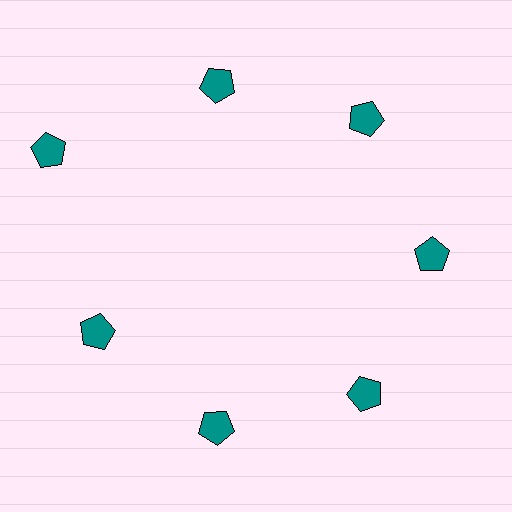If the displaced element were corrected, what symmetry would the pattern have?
It would have 7-fold rotational symmetry — the pattern would map onto itself every 51 degrees.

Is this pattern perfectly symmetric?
No. The 7 teal pentagons are arranged in a ring, but one element near the 10 o'clock position is pushed outward from the center, breaking the 7-fold rotational symmetry.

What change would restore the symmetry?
The symmetry would be restored by moving it inward, back onto the ring so that all 7 pentagons sit at equal angles and equal distance from the center.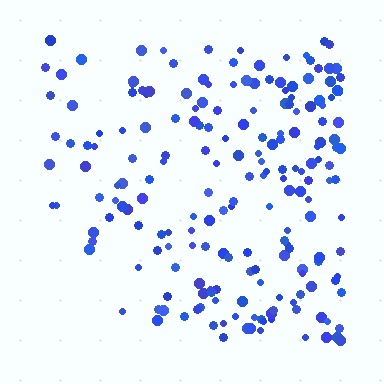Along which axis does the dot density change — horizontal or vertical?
Horizontal.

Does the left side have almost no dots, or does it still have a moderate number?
Still a moderate number, just noticeably fewer than the right.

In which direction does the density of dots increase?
From left to right, with the right side densest.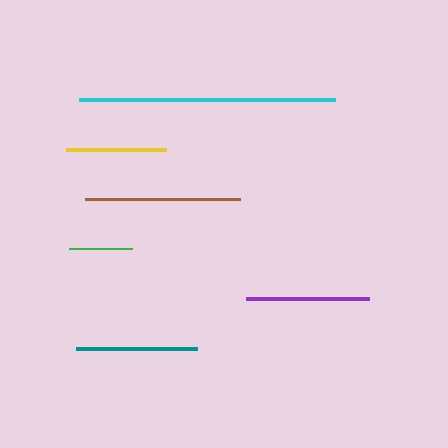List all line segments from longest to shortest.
From longest to shortest: cyan, brown, purple, teal, yellow, green.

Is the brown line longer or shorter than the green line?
The brown line is longer than the green line.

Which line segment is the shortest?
The green line is the shortest at approximately 62 pixels.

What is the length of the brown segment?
The brown segment is approximately 155 pixels long.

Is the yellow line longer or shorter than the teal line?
The teal line is longer than the yellow line.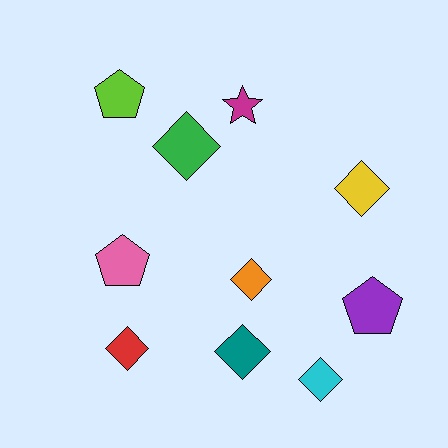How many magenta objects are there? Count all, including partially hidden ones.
There is 1 magenta object.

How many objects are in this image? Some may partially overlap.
There are 10 objects.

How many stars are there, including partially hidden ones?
There is 1 star.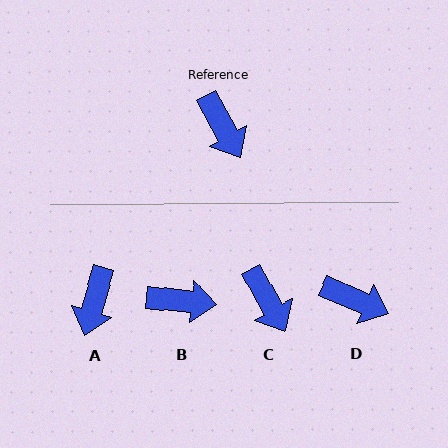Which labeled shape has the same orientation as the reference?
C.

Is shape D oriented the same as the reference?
No, it is off by about 38 degrees.